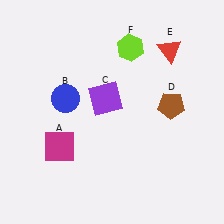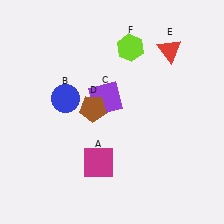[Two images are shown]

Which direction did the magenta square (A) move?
The magenta square (A) moved right.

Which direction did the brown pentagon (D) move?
The brown pentagon (D) moved left.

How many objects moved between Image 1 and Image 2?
2 objects moved between the two images.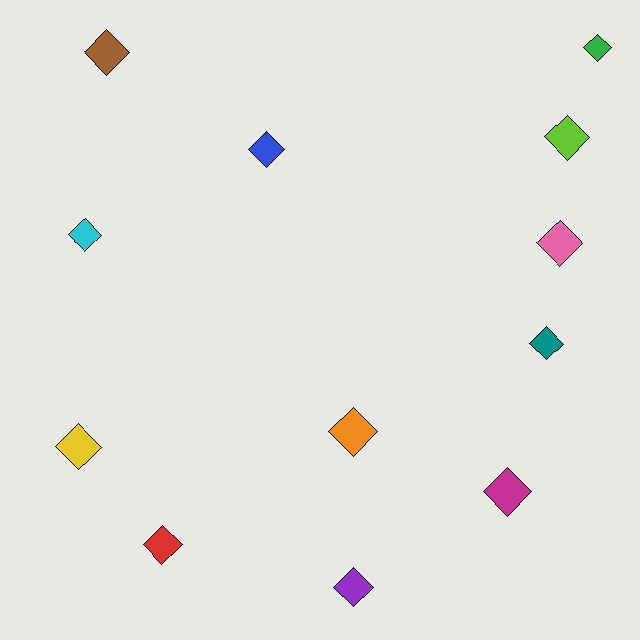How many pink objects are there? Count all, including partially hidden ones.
There is 1 pink object.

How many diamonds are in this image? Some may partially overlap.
There are 12 diamonds.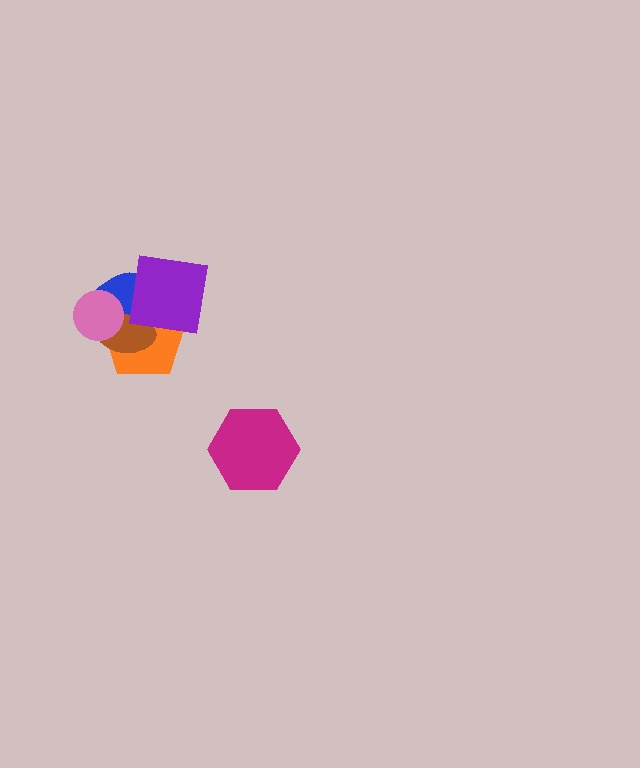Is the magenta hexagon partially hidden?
No, no other shape covers it.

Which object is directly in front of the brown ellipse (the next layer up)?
The purple square is directly in front of the brown ellipse.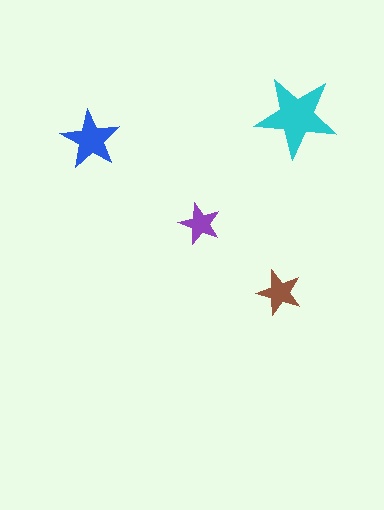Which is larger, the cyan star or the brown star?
The cyan one.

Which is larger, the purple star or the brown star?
The brown one.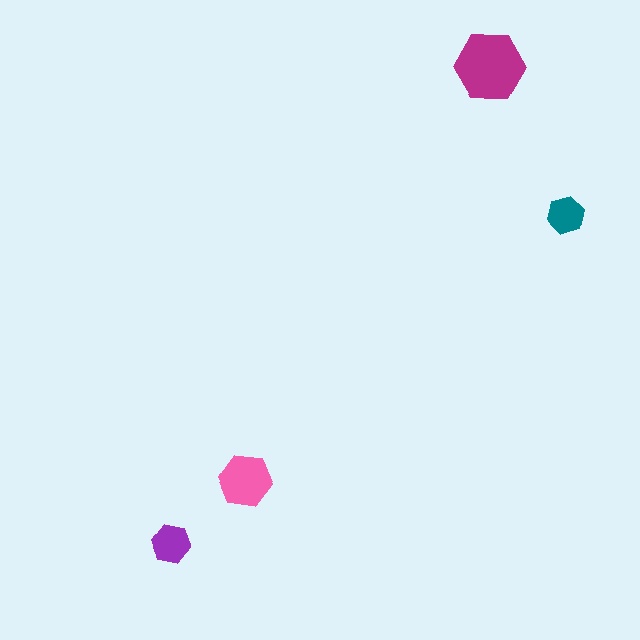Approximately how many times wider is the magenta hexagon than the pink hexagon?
About 1.5 times wider.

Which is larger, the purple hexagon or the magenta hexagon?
The magenta one.